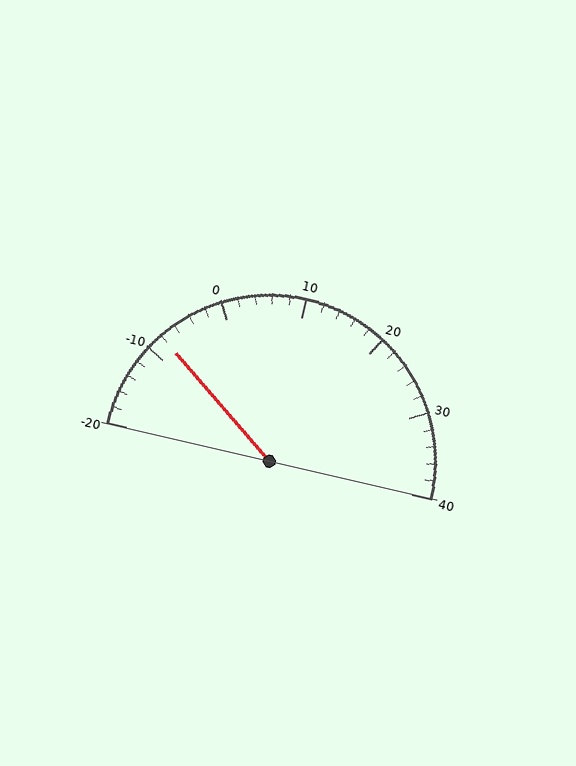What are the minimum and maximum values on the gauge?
The gauge ranges from -20 to 40.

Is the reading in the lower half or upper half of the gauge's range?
The reading is in the lower half of the range (-20 to 40).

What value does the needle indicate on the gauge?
The needle indicates approximately -8.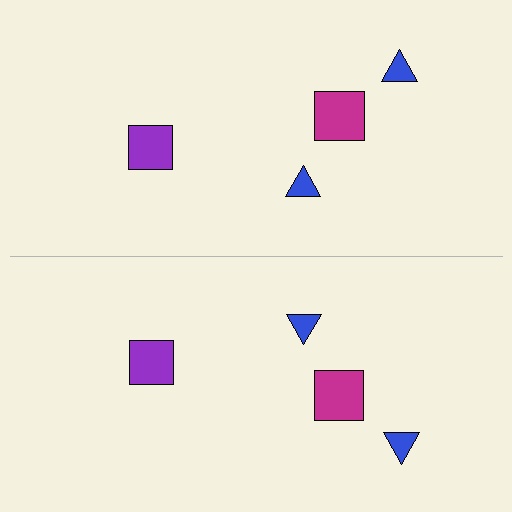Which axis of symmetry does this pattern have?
The pattern has a horizontal axis of symmetry running through the center of the image.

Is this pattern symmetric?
Yes, this pattern has bilateral (reflection) symmetry.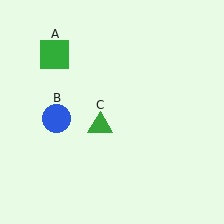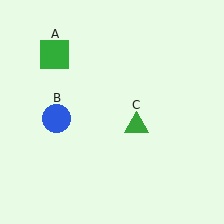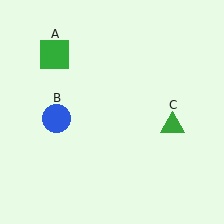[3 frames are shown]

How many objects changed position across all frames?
1 object changed position: green triangle (object C).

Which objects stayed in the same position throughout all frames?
Green square (object A) and blue circle (object B) remained stationary.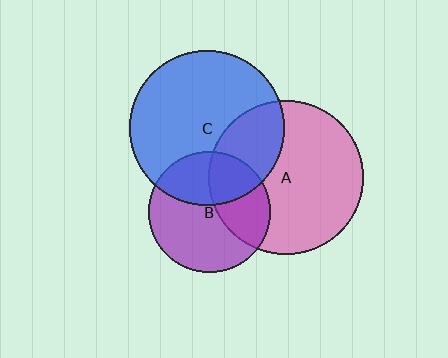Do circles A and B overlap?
Yes.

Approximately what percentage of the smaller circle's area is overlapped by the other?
Approximately 35%.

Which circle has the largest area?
Circle C (blue).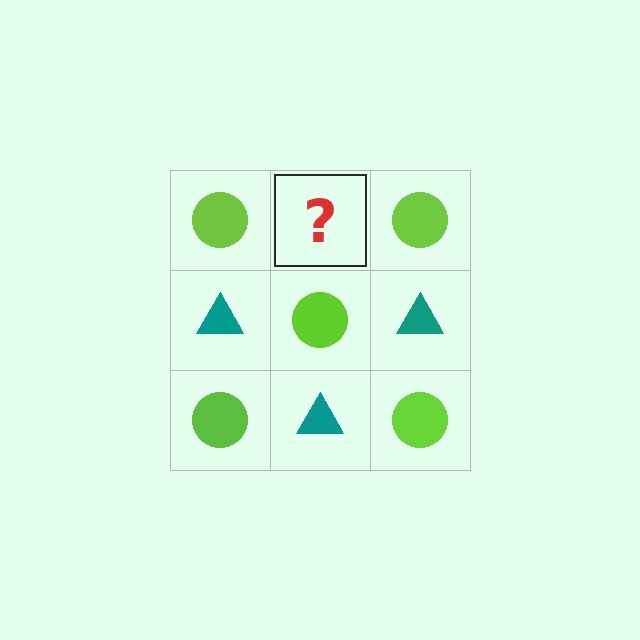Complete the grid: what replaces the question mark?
The question mark should be replaced with a teal triangle.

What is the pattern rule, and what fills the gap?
The rule is that it alternates lime circle and teal triangle in a checkerboard pattern. The gap should be filled with a teal triangle.